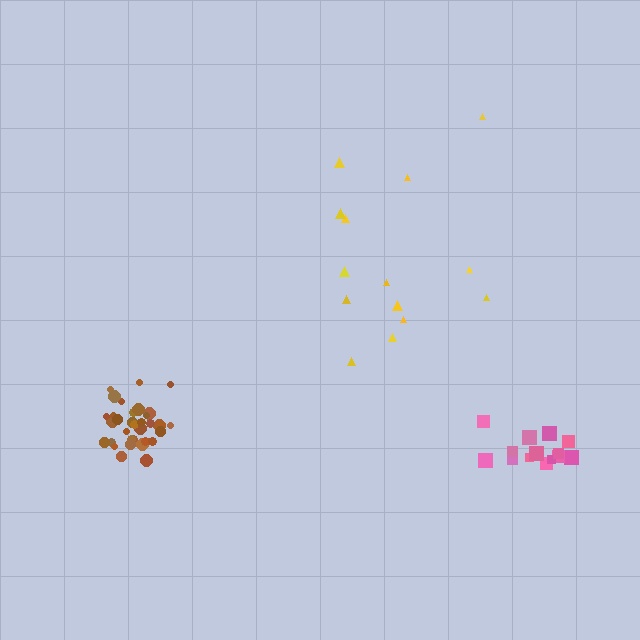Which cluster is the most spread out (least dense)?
Yellow.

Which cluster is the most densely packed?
Brown.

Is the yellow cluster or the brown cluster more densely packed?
Brown.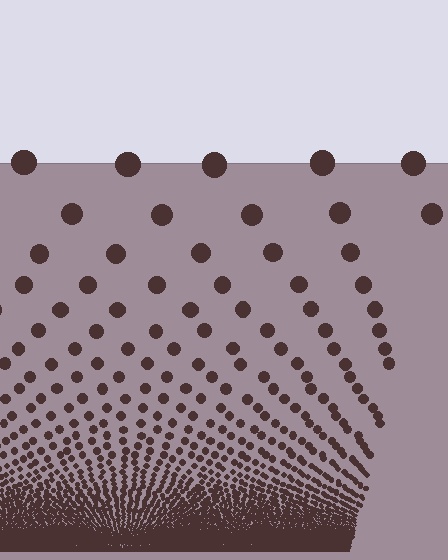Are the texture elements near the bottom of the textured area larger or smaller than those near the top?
Smaller. The gradient is inverted — elements near the bottom are smaller and denser.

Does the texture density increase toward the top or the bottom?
Density increases toward the bottom.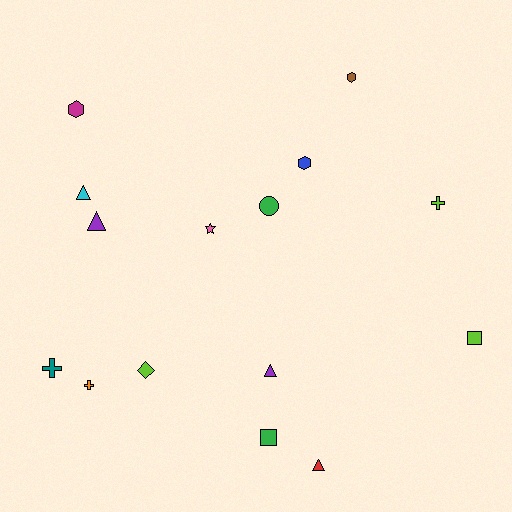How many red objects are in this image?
There is 1 red object.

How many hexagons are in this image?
There are 3 hexagons.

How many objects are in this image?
There are 15 objects.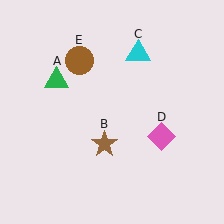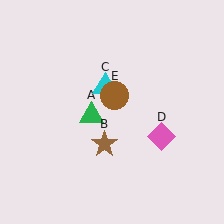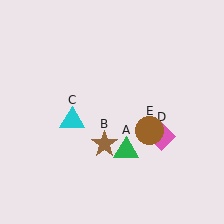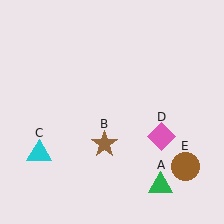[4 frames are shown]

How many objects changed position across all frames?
3 objects changed position: green triangle (object A), cyan triangle (object C), brown circle (object E).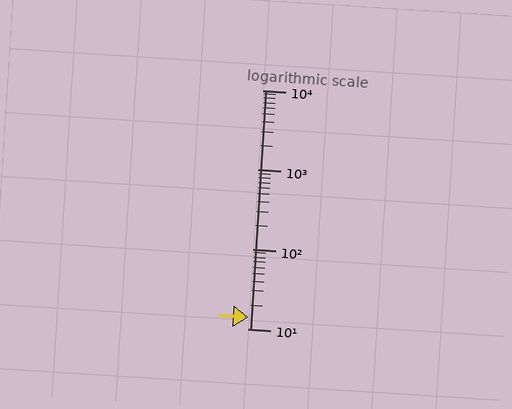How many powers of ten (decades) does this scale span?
The scale spans 3 decades, from 10 to 10000.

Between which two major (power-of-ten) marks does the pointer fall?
The pointer is between 10 and 100.